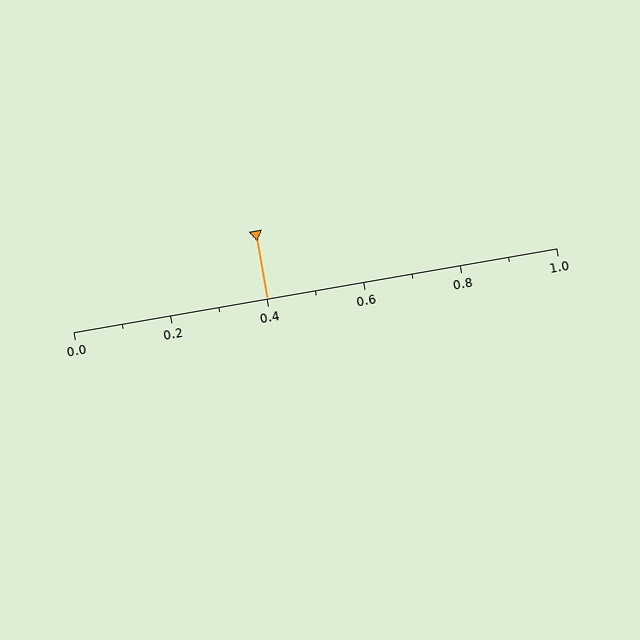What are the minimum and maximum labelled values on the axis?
The axis runs from 0.0 to 1.0.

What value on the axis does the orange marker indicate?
The marker indicates approximately 0.4.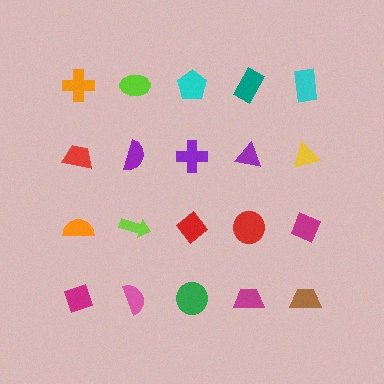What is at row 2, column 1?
A red trapezoid.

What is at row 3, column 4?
A red circle.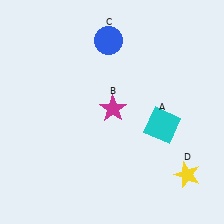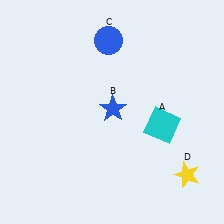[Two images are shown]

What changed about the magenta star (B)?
In Image 1, B is magenta. In Image 2, it changed to blue.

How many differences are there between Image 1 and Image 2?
There is 1 difference between the two images.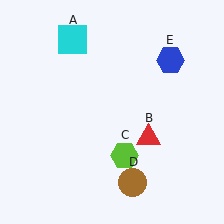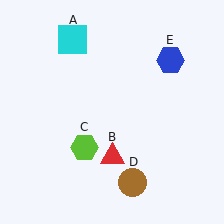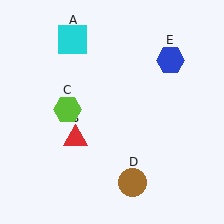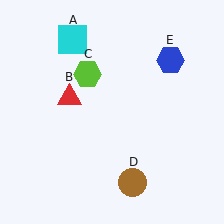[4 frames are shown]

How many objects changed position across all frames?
2 objects changed position: red triangle (object B), lime hexagon (object C).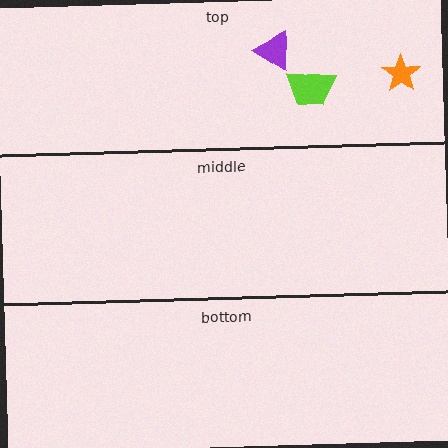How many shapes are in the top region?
3.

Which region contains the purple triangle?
The top region.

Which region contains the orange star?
The top region.